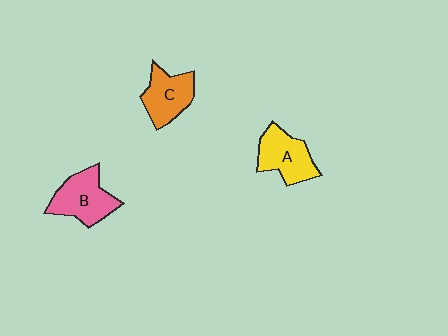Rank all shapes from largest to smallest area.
From largest to smallest: B (pink), A (yellow), C (orange).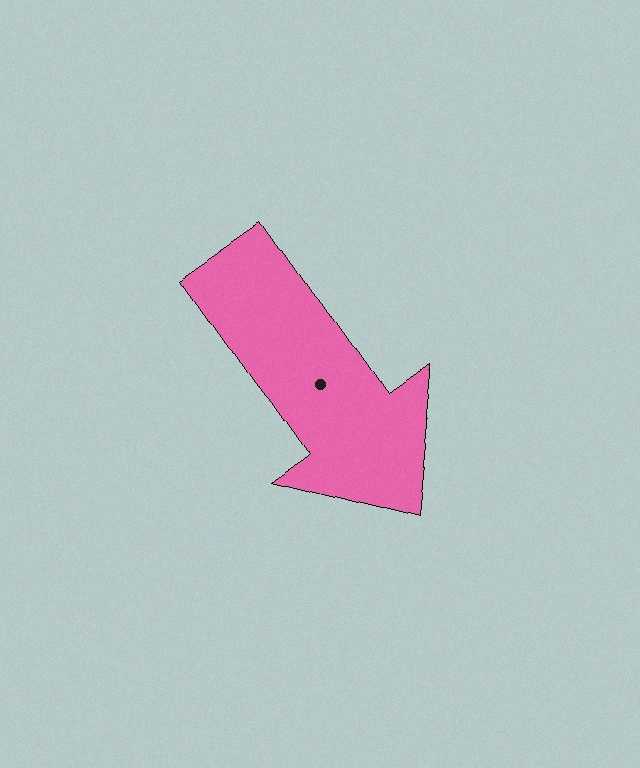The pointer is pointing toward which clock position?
Roughly 5 o'clock.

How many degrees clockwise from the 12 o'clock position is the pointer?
Approximately 145 degrees.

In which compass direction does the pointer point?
Southeast.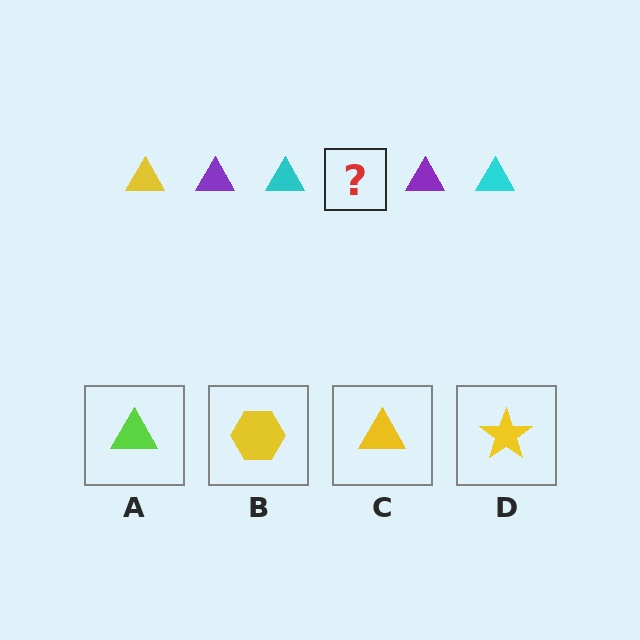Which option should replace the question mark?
Option C.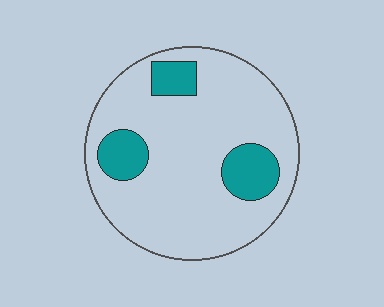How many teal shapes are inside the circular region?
3.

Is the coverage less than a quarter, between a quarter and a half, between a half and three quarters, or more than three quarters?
Less than a quarter.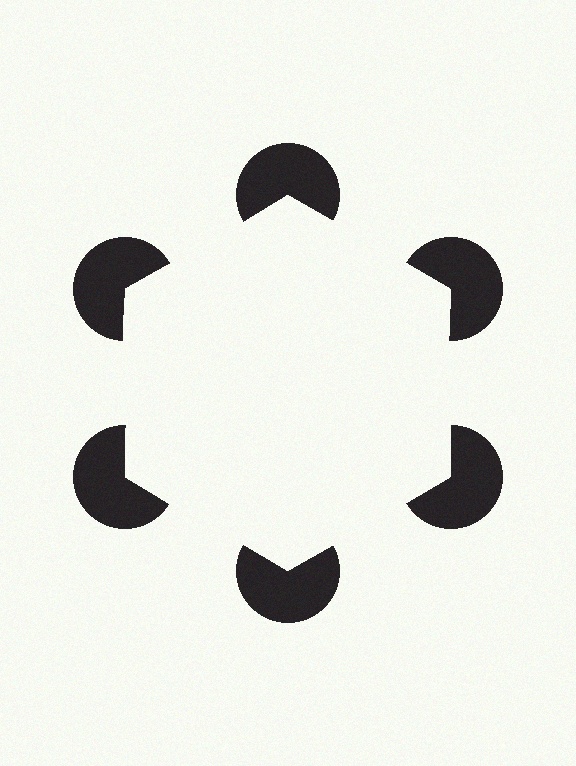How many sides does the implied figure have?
6 sides.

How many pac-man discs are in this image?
There are 6 — one at each vertex of the illusory hexagon.